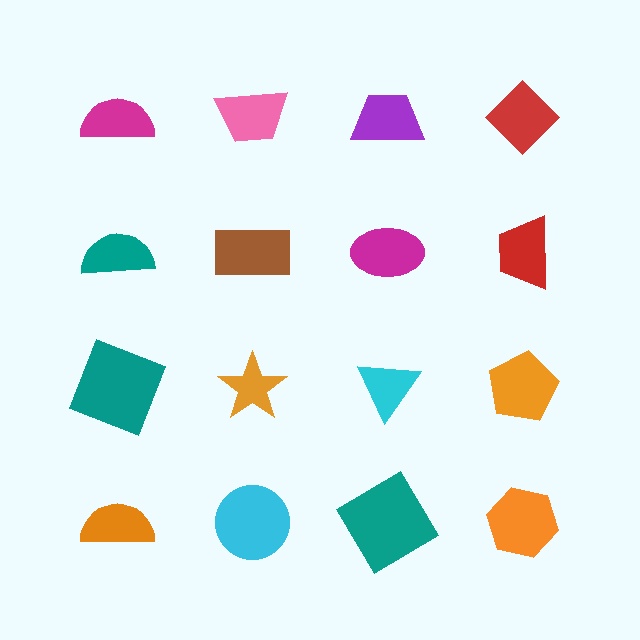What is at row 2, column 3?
A magenta ellipse.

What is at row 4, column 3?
A teal diamond.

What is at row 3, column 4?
An orange pentagon.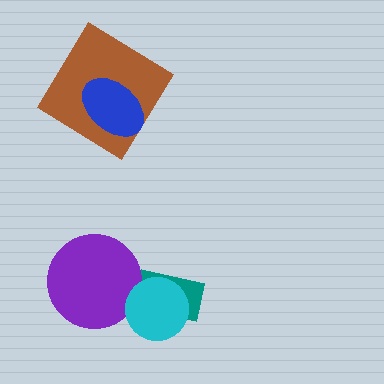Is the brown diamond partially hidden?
Yes, it is partially covered by another shape.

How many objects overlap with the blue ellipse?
1 object overlaps with the blue ellipse.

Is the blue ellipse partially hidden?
No, no other shape covers it.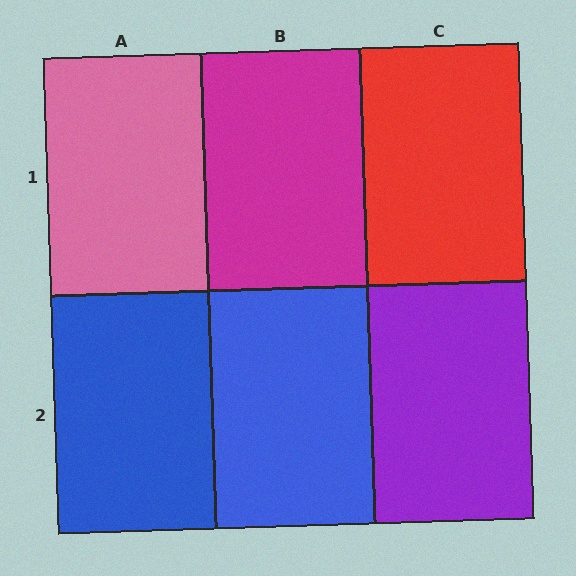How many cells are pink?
1 cell is pink.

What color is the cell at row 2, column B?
Blue.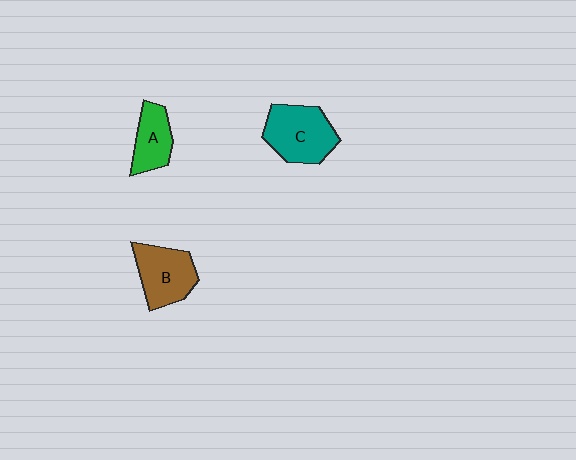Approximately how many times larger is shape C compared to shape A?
Approximately 1.5 times.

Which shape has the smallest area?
Shape A (green).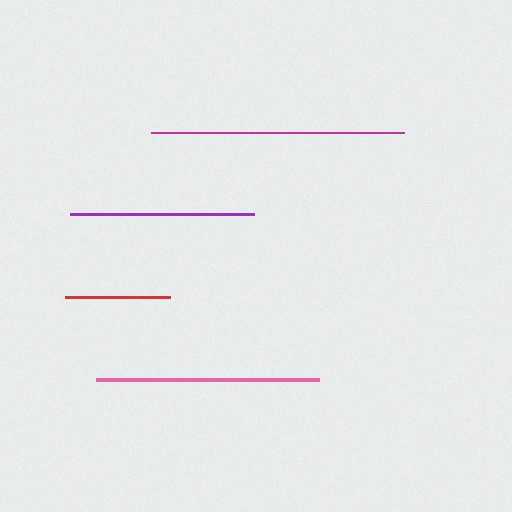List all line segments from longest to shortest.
From longest to shortest: magenta, pink, purple, red.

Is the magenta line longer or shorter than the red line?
The magenta line is longer than the red line.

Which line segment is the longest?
The magenta line is the longest at approximately 253 pixels.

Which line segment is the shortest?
The red line is the shortest at approximately 105 pixels.